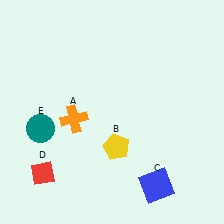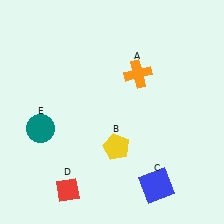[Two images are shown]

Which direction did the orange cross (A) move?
The orange cross (A) moved right.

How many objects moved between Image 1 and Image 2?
2 objects moved between the two images.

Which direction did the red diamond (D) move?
The red diamond (D) moved right.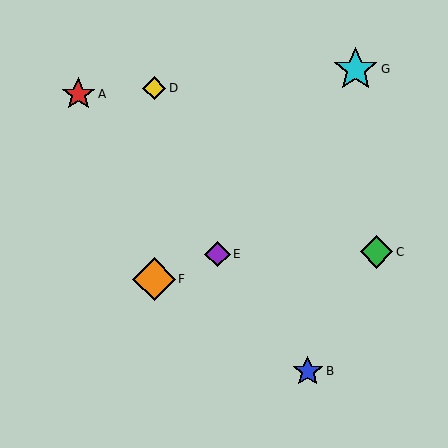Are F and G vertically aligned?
No, F is at x≈154 and G is at x≈356.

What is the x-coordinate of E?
Object E is at x≈217.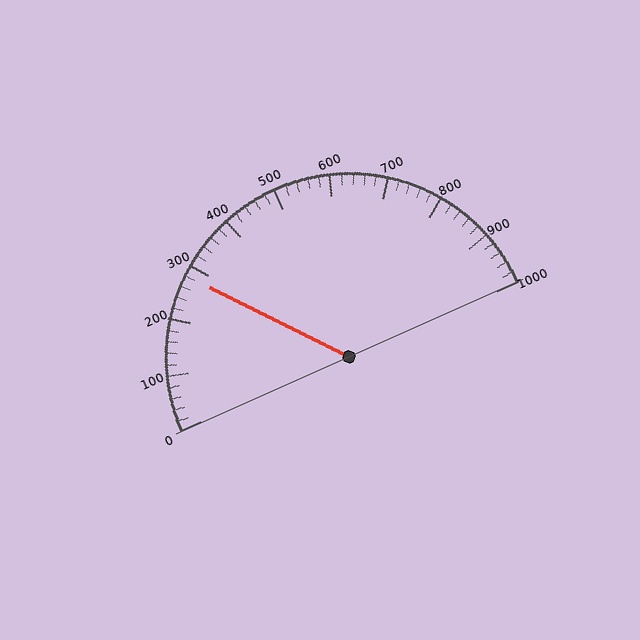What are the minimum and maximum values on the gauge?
The gauge ranges from 0 to 1000.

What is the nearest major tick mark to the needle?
The nearest major tick mark is 300.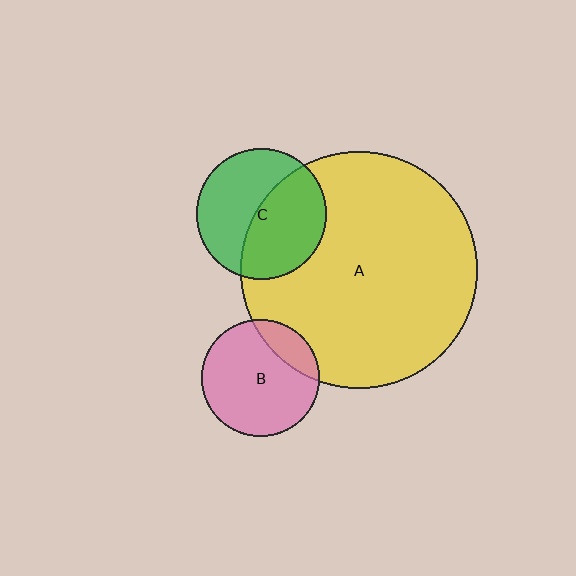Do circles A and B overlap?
Yes.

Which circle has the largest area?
Circle A (yellow).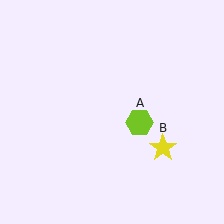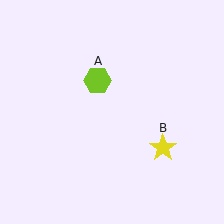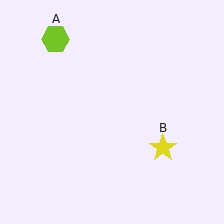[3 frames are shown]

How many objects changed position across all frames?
1 object changed position: lime hexagon (object A).